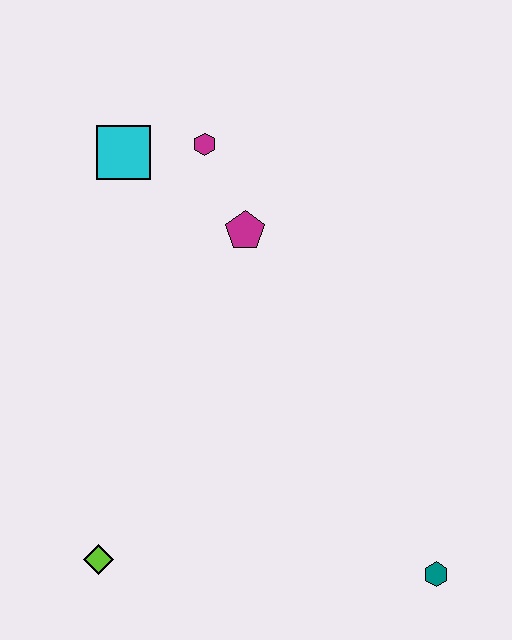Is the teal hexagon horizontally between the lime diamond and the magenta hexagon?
No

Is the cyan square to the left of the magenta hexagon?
Yes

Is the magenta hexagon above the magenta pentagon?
Yes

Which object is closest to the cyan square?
The magenta hexagon is closest to the cyan square.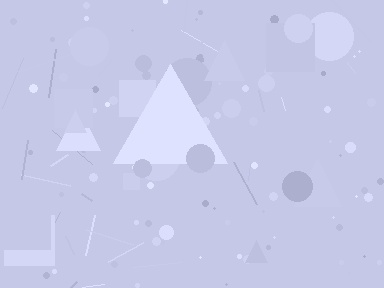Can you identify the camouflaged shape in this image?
The camouflaged shape is a triangle.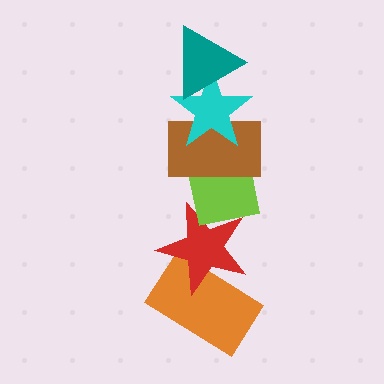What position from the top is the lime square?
The lime square is 4th from the top.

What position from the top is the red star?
The red star is 5th from the top.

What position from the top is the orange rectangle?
The orange rectangle is 6th from the top.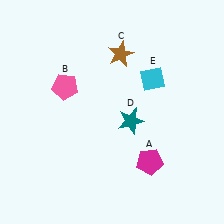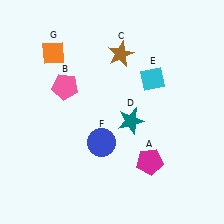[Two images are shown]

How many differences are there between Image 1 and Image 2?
There are 2 differences between the two images.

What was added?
A blue circle (F), an orange diamond (G) were added in Image 2.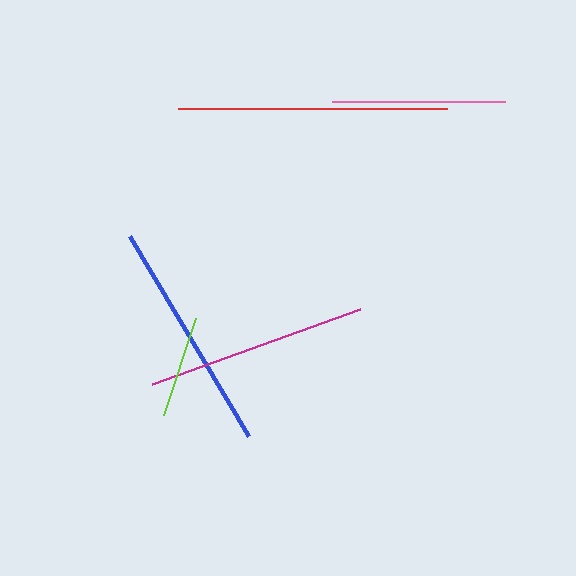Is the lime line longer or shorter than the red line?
The red line is longer than the lime line.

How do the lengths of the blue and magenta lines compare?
The blue and magenta lines are approximately the same length.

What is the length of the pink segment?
The pink segment is approximately 173 pixels long.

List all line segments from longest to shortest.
From longest to shortest: red, blue, magenta, pink, lime.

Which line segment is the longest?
The red line is the longest at approximately 269 pixels.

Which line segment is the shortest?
The lime line is the shortest at approximately 102 pixels.